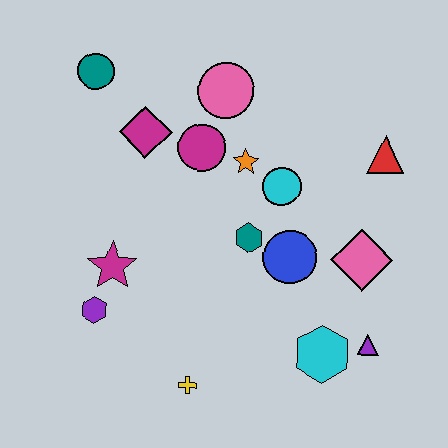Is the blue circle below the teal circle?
Yes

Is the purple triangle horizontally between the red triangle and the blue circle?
Yes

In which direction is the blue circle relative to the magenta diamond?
The blue circle is to the right of the magenta diamond.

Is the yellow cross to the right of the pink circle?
No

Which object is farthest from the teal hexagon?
The teal circle is farthest from the teal hexagon.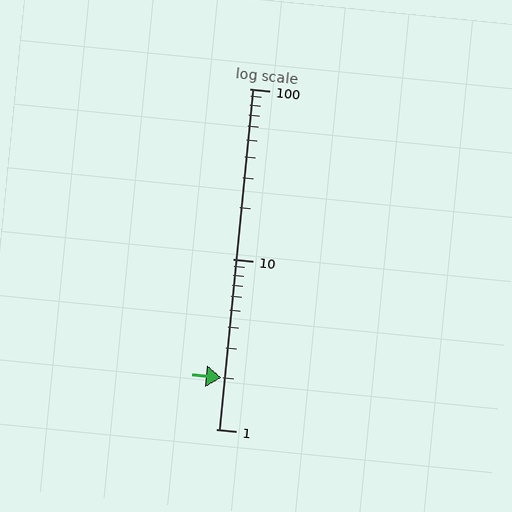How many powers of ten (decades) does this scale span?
The scale spans 2 decades, from 1 to 100.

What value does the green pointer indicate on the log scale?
The pointer indicates approximately 2.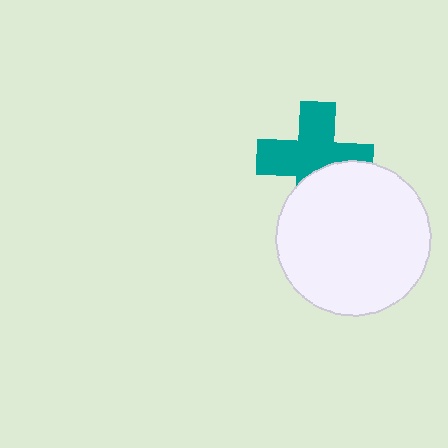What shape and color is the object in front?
The object in front is a white circle.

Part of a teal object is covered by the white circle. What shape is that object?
It is a cross.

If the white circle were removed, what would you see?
You would see the complete teal cross.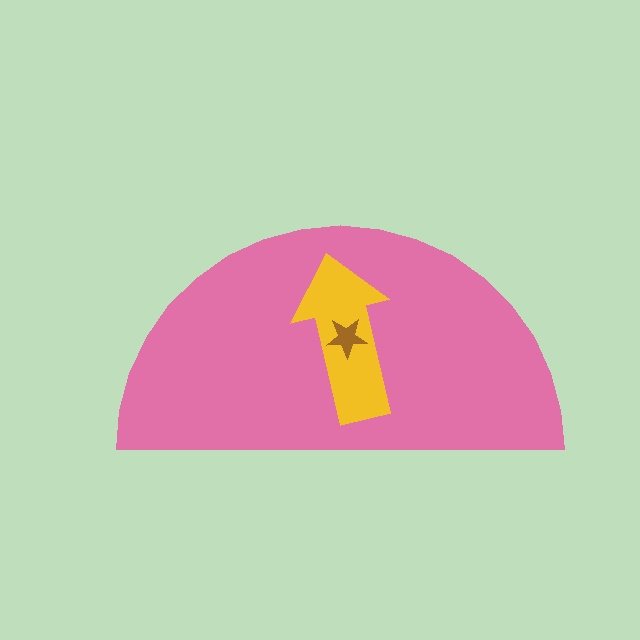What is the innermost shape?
The brown star.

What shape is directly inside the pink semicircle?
The yellow arrow.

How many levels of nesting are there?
3.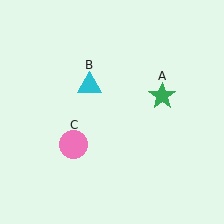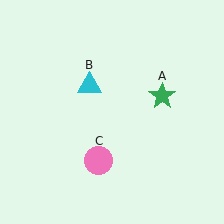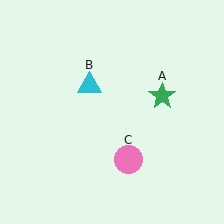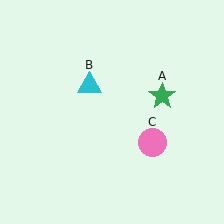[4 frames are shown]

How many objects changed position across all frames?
1 object changed position: pink circle (object C).